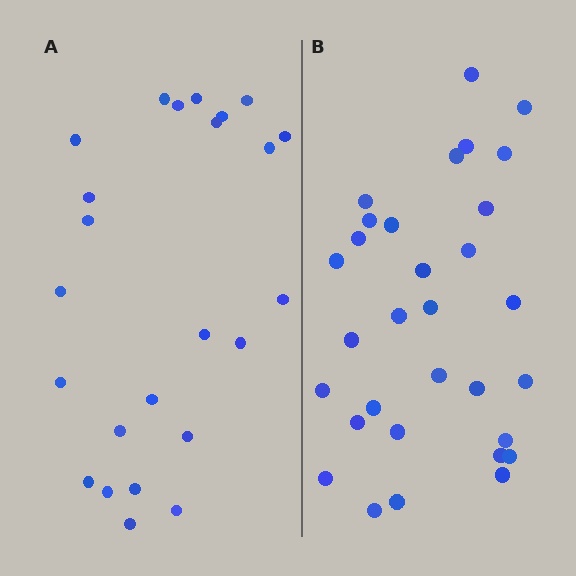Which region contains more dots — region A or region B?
Region B (the right region) has more dots.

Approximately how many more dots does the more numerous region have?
Region B has roughly 8 or so more dots than region A.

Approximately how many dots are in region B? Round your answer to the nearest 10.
About 30 dots. (The exact count is 31, which rounds to 30.)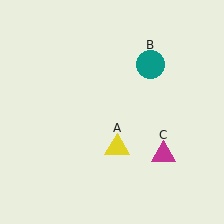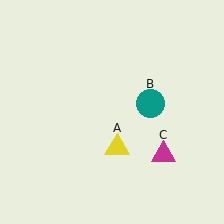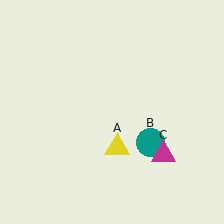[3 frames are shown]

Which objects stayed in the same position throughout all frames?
Yellow triangle (object A) and magenta triangle (object C) remained stationary.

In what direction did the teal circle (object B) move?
The teal circle (object B) moved down.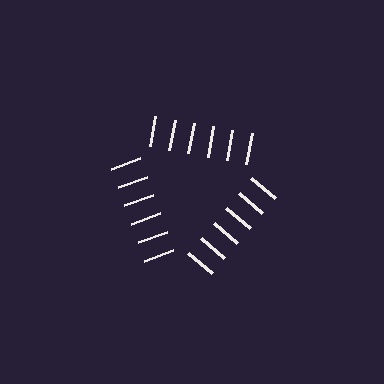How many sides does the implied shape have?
3 sides — the line-ends trace a triangle.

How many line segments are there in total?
18 — 6 along each of the 3 edges.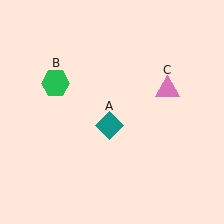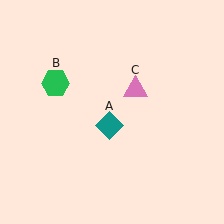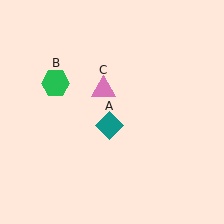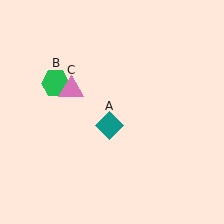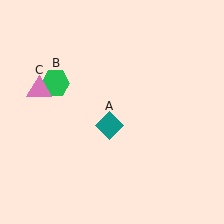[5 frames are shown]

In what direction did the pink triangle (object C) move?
The pink triangle (object C) moved left.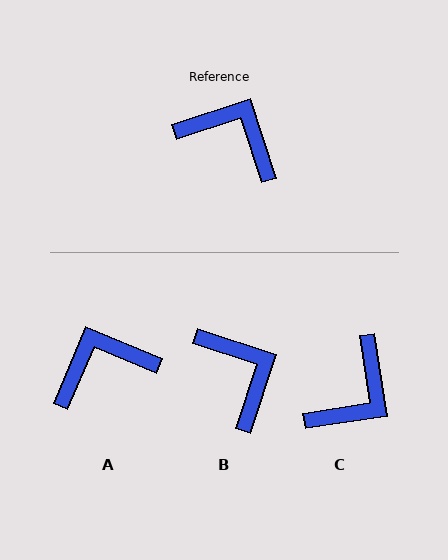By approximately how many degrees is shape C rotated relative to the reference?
Approximately 99 degrees clockwise.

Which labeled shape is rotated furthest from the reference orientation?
C, about 99 degrees away.